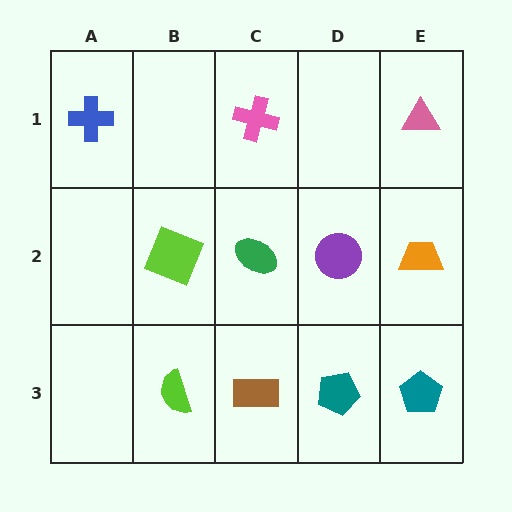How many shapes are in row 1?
3 shapes.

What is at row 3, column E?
A teal pentagon.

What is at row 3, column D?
A teal pentagon.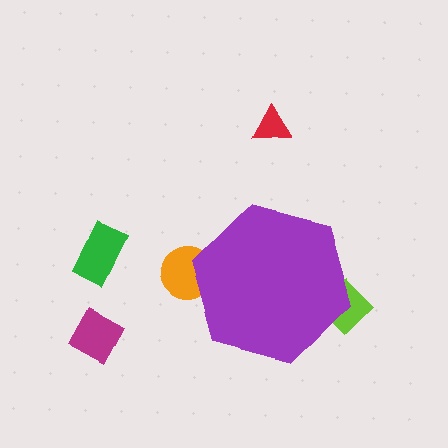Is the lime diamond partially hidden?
Yes, the lime diamond is partially hidden behind the purple hexagon.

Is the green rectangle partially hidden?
No, the green rectangle is fully visible.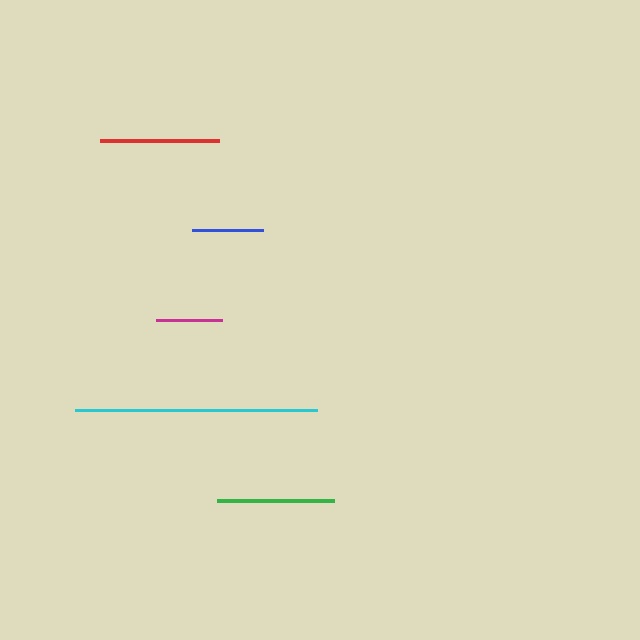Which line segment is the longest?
The cyan line is the longest at approximately 242 pixels.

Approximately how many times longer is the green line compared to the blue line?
The green line is approximately 1.6 times the length of the blue line.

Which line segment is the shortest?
The magenta line is the shortest at approximately 67 pixels.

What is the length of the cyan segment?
The cyan segment is approximately 242 pixels long.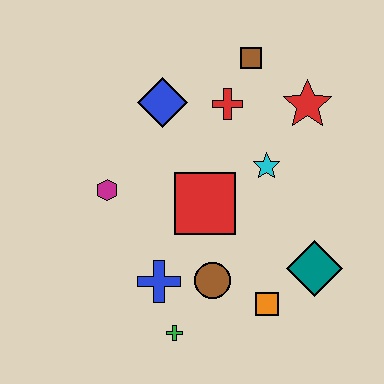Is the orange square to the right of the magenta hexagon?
Yes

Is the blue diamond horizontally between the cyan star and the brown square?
No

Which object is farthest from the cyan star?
The green cross is farthest from the cyan star.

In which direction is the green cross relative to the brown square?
The green cross is below the brown square.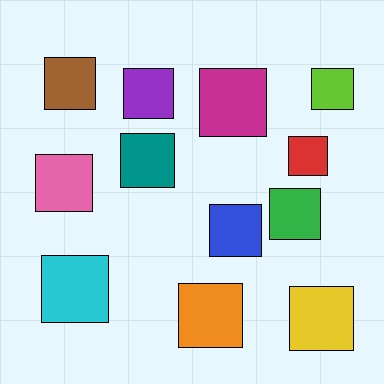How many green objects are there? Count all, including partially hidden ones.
There is 1 green object.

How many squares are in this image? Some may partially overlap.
There are 12 squares.